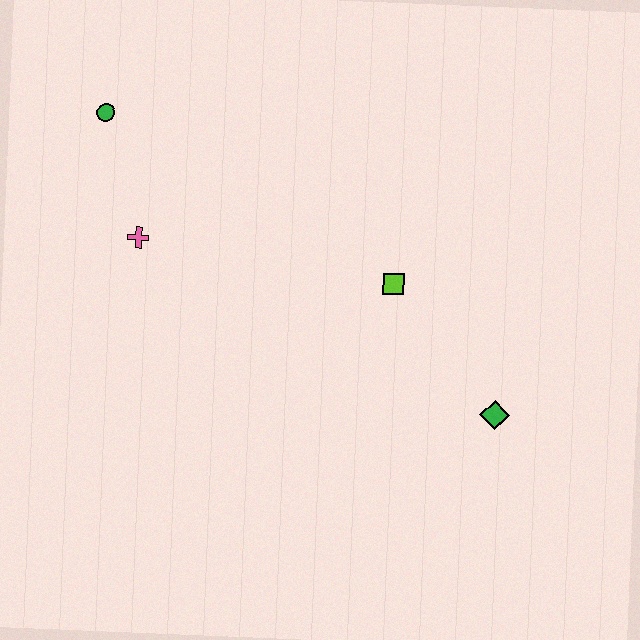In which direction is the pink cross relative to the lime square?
The pink cross is to the left of the lime square.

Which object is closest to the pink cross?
The green circle is closest to the pink cross.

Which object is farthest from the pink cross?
The green diamond is farthest from the pink cross.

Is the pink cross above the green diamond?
Yes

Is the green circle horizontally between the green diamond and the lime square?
No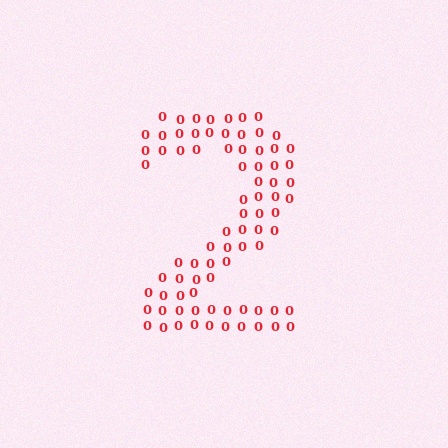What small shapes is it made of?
It is made of small digit 0's.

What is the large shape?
The large shape is the digit 2.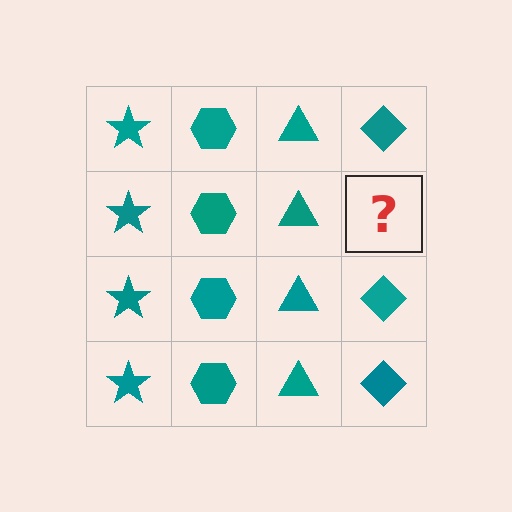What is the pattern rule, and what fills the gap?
The rule is that each column has a consistent shape. The gap should be filled with a teal diamond.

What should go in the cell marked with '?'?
The missing cell should contain a teal diamond.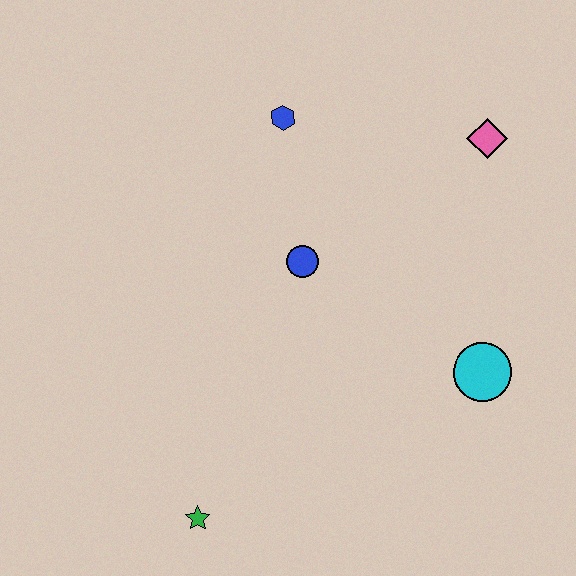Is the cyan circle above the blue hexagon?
No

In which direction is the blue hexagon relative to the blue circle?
The blue hexagon is above the blue circle.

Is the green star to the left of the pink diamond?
Yes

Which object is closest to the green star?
The blue circle is closest to the green star.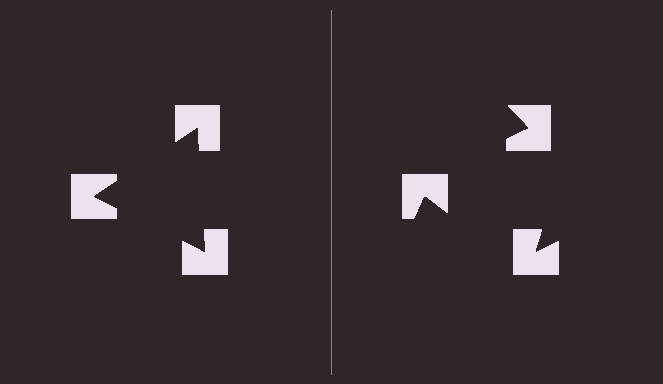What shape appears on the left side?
An illusory triangle.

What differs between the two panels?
The notched squares are positioned identically on both sides; only the wedge orientations differ. On the left they align to a triangle; on the right they are misaligned.